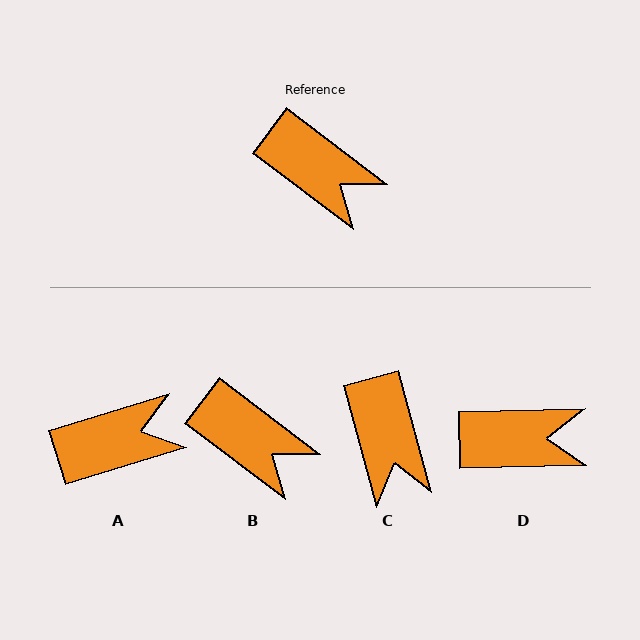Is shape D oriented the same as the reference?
No, it is off by about 38 degrees.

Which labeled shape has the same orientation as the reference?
B.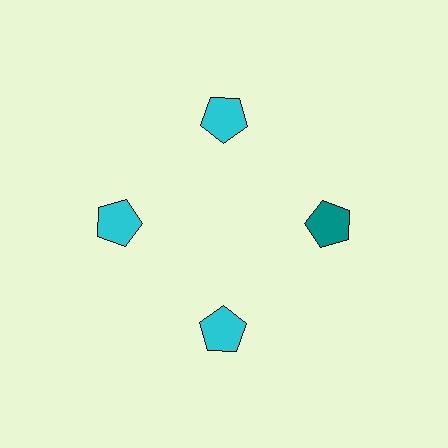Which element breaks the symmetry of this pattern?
The teal pentagon at roughly the 3 o'clock position breaks the symmetry. All other shapes are cyan pentagons.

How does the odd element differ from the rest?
It has a different color: teal instead of cyan.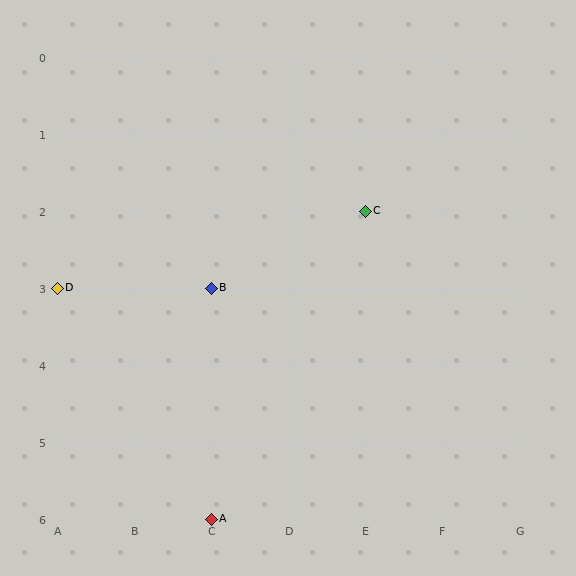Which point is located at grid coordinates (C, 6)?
Point A is at (C, 6).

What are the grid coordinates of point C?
Point C is at grid coordinates (E, 2).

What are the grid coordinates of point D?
Point D is at grid coordinates (A, 3).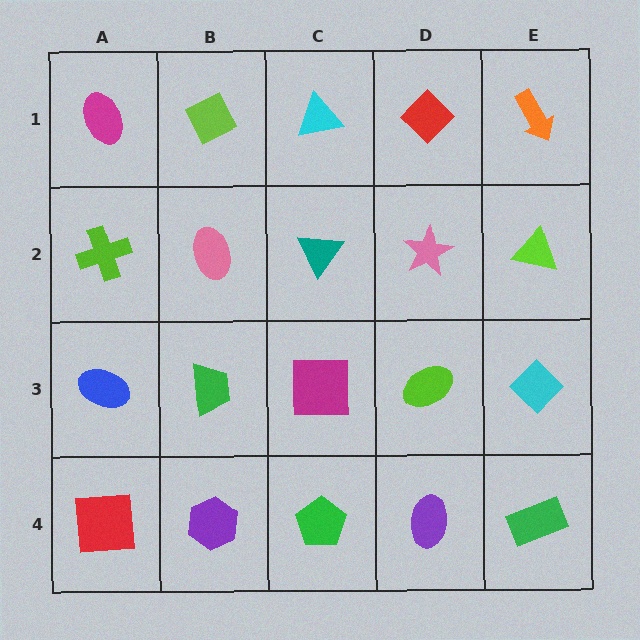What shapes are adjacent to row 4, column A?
A blue ellipse (row 3, column A), a purple hexagon (row 4, column B).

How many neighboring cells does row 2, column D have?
4.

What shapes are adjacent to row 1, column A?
A lime cross (row 2, column A), a lime diamond (row 1, column B).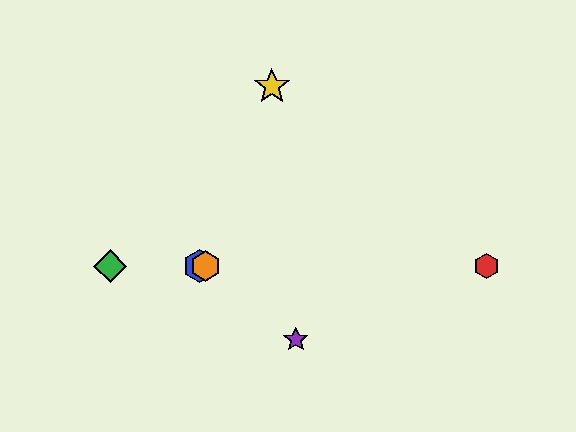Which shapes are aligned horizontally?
The red hexagon, the blue hexagon, the green diamond, the orange hexagon are aligned horizontally.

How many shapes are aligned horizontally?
4 shapes (the red hexagon, the blue hexagon, the green diamond, the orange hexagon) are aligned horizontally.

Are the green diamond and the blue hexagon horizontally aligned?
Yes, both are at y≈266.